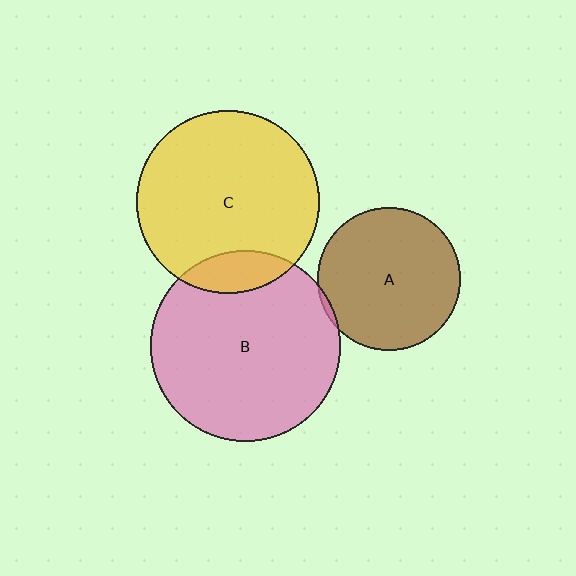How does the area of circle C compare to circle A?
Approximately 1.6 times.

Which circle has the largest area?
Circle B (pink).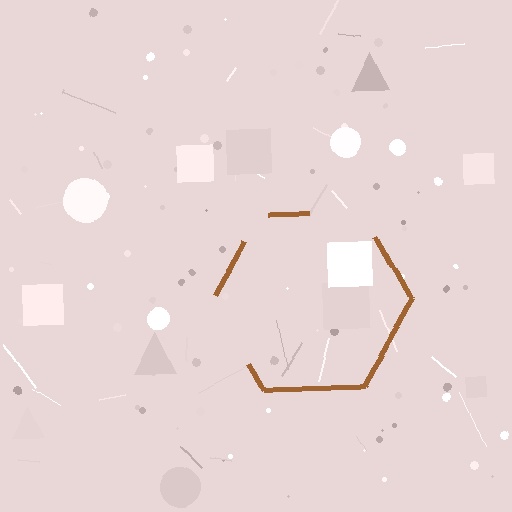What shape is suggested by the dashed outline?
The dashed outline suggests a hexagon.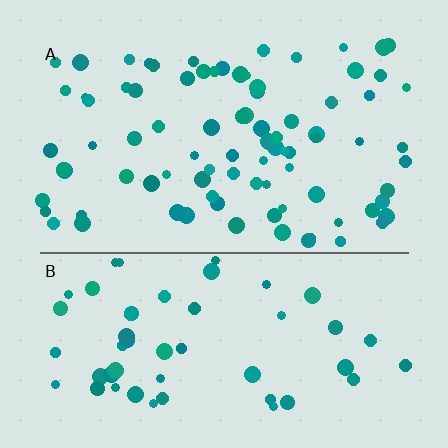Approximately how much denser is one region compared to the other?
Approximately 1.6× — region A over region B.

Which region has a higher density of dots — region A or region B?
A (the top).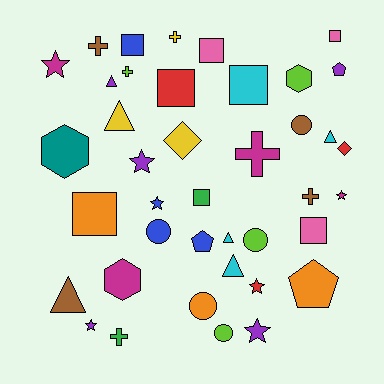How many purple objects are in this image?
There are 5 purple objects.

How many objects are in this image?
There are 40 objects.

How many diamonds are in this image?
There are 2 diamonds.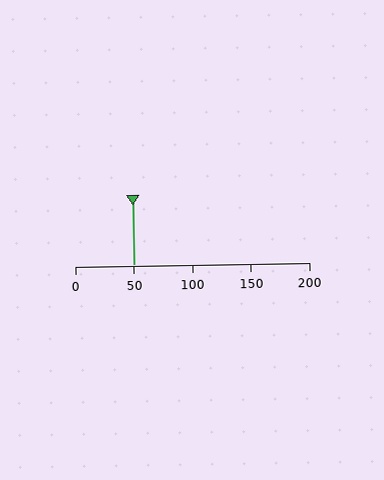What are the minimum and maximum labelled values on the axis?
The axis runs from 0 to 200.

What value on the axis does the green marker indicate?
The marker indicates approximately 50.